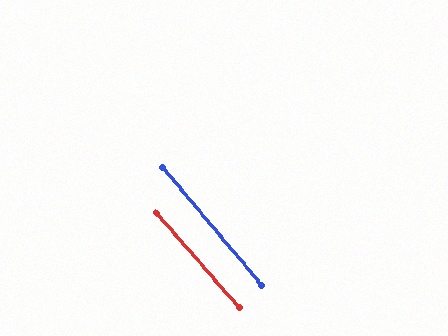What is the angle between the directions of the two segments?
Approximately 1 degree.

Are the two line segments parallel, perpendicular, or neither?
Parallel — their directions differ by only 0.7°.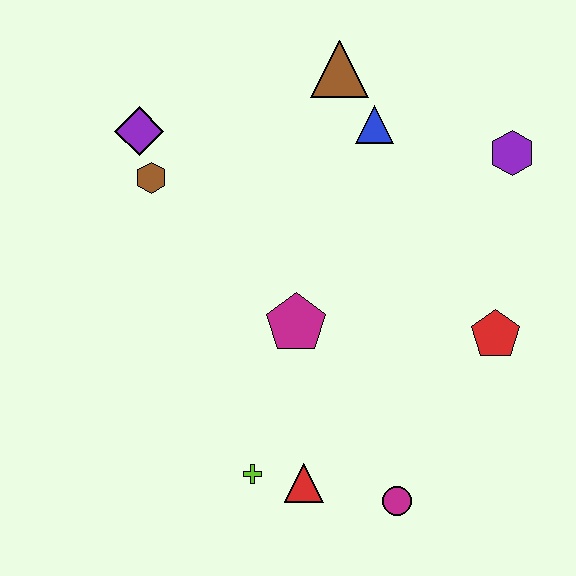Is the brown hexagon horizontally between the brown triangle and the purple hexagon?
No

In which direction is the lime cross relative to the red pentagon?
The lime cross is to the left of the red pentagon.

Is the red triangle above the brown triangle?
No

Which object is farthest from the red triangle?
The brown triangle is farthest from the red triangle.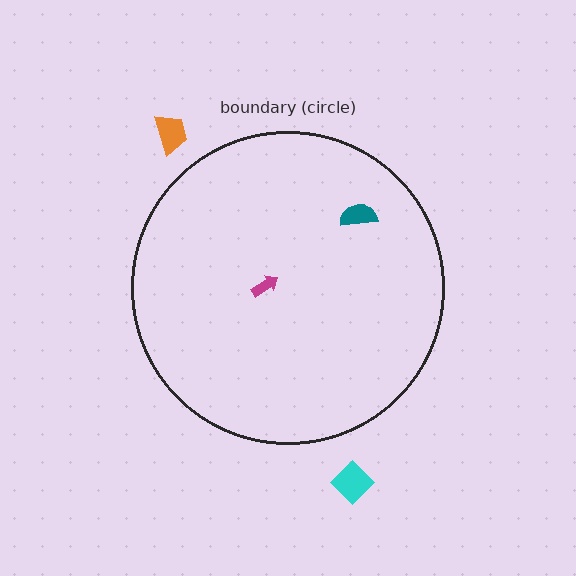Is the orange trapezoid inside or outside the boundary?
Outside.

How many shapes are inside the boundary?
2 inside, 2 outside.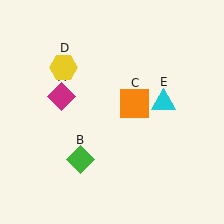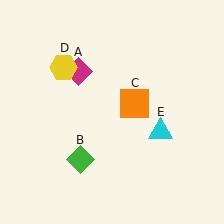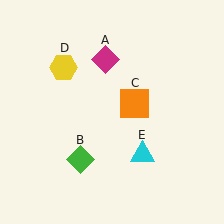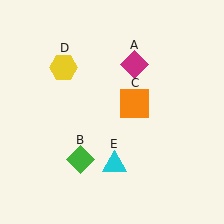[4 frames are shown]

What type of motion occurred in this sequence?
The magenta diamond (object A), cyan triangle (object E) rotated clockwise around the center of the scene.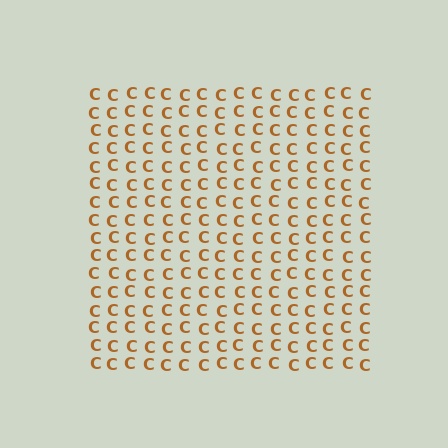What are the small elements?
The small elements are letter C's.